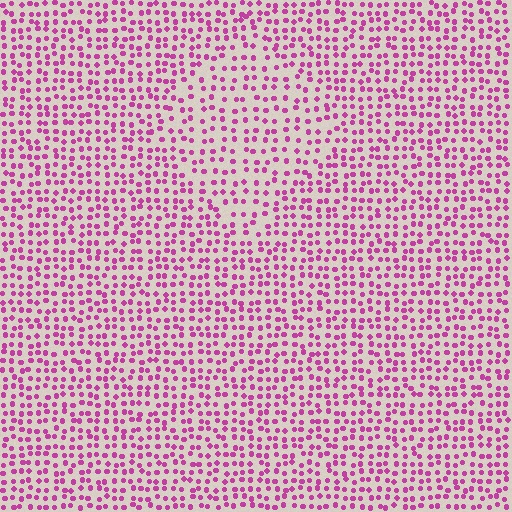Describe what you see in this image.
The image contains small magenta elements arranged at two different densities. A diamond-shaped region is visible where the elements are less densely packed than the surrounding area.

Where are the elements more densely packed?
The elements are more densely packed outside the diamond boundary.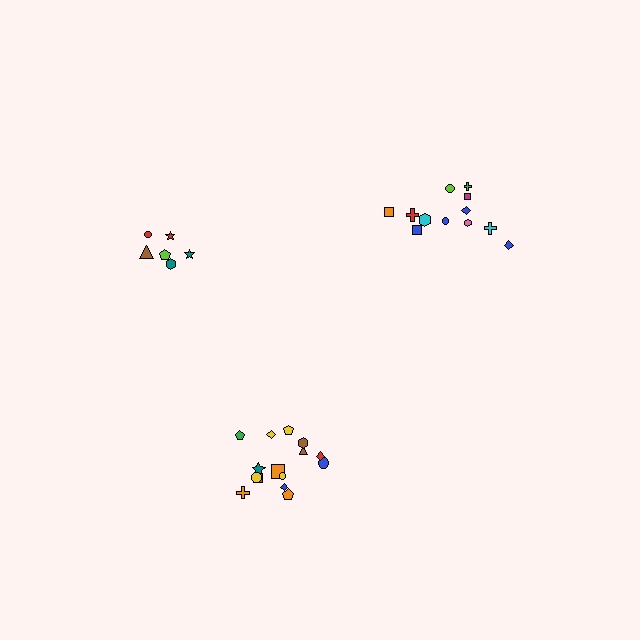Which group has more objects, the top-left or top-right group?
The top-right group.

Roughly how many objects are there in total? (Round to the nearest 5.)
Roughly 35 objects in total.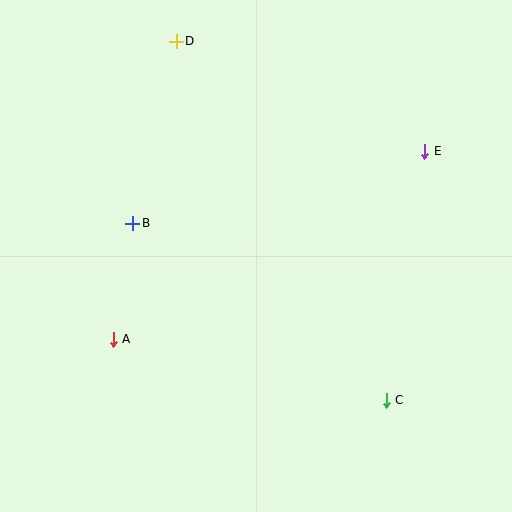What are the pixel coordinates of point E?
Point E is at (425, 151).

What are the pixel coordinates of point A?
Point A is at (113, 339).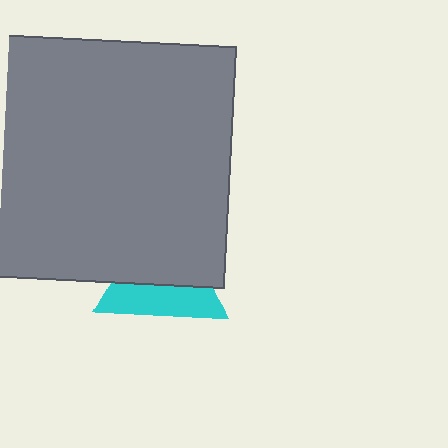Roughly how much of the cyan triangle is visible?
A small part of it is visible (roughly 44%).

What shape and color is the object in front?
The object in front is a gray square.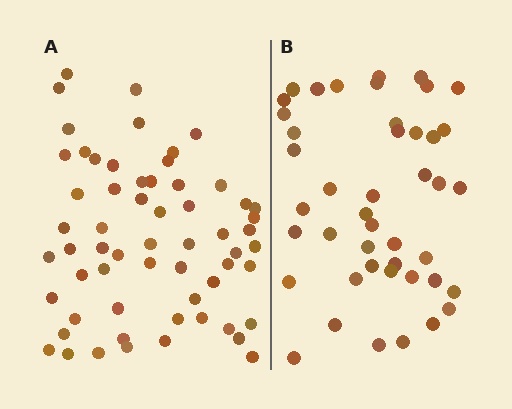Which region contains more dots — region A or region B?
Region A (the left region) has more dots.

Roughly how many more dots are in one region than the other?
Region A has approximately 15 more dots than region B.